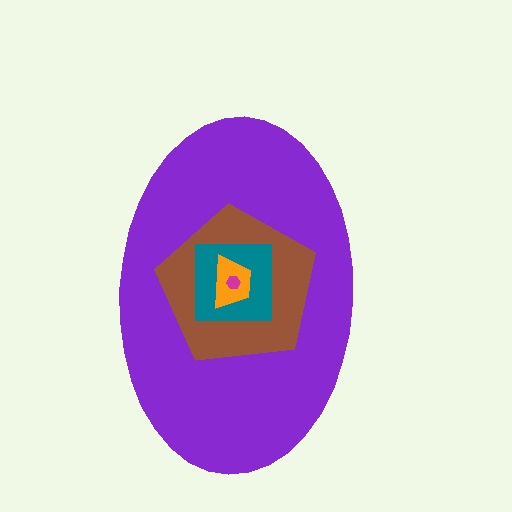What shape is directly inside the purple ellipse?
The brown pentagon.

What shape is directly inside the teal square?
The orange trapezoid.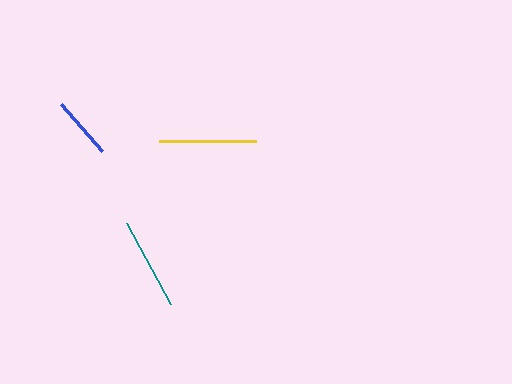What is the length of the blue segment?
The blue segment is approximately 63 pixels long.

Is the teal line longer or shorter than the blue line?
The teal line is longer than the blue line.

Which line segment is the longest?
The yellow line is the longest at approximately 96 pixels.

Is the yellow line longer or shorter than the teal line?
The yellow line is longer than the teal line.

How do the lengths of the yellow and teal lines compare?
The yellow and teal lines are approximately the same length.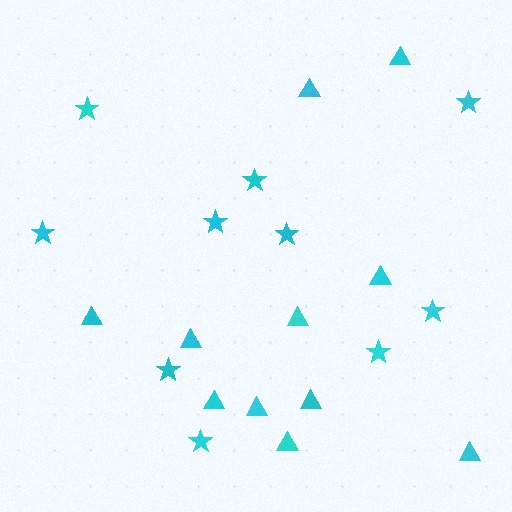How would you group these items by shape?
There are 2 groups: one group of triangles (11) and one group of stars (10).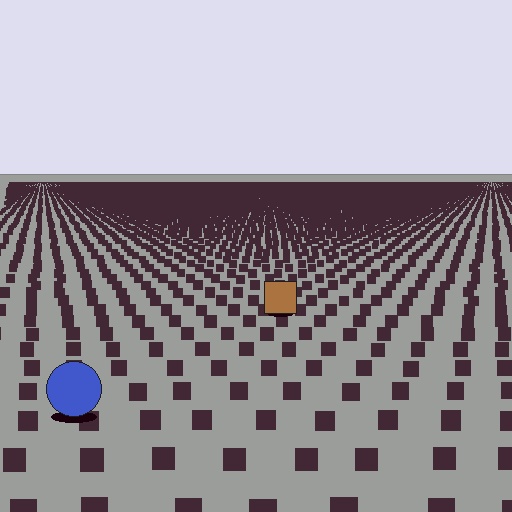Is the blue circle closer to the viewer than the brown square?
Yes. The blue circle is closer — you can tell from the texture gradient: the ground texture is coarser near it.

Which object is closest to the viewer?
The blue circle is closest. The texture marks near it are larger and more spread out.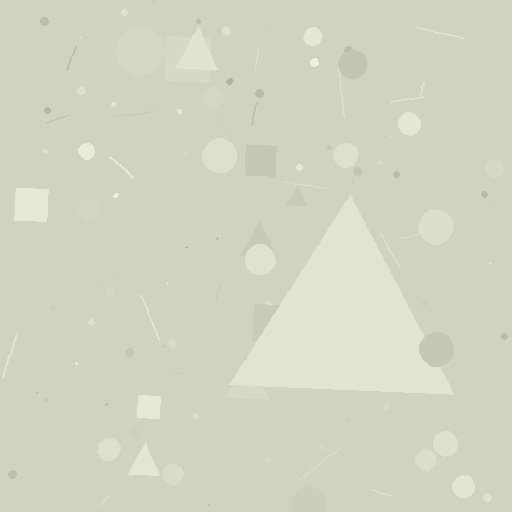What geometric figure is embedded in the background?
A triangle is embedded in the background.